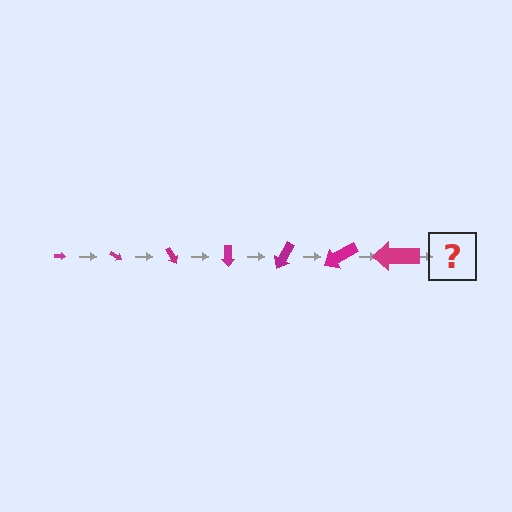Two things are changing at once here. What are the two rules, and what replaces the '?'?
The two rules are that the arrow grows larger each step and it rotates 30 degrees each step. The '?' should be an arrow, larger than the previous one and rotated 210 degrees from the start.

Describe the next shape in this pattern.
It should be an arrow, larger than the previous one and rotated 210 degrees from the start.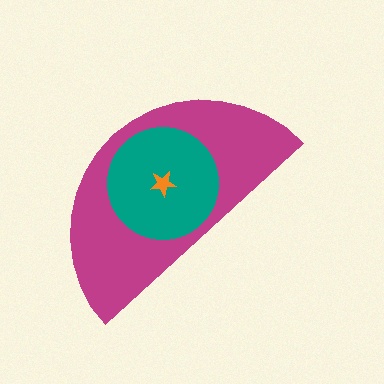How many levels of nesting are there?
3.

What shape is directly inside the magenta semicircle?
The teal circle.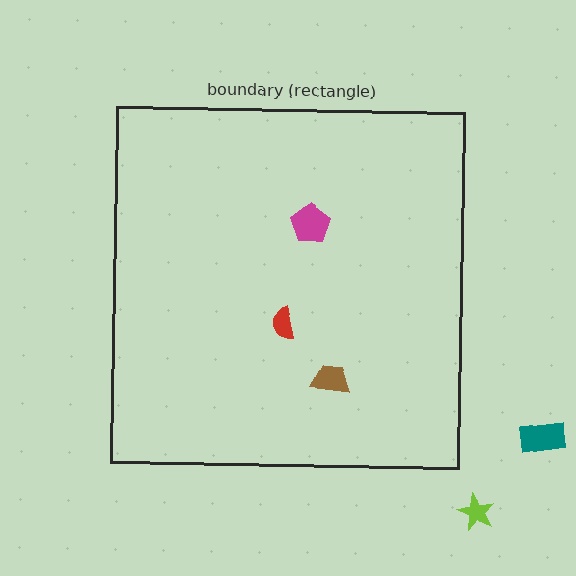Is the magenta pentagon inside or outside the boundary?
Inside.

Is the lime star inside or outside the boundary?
Outside.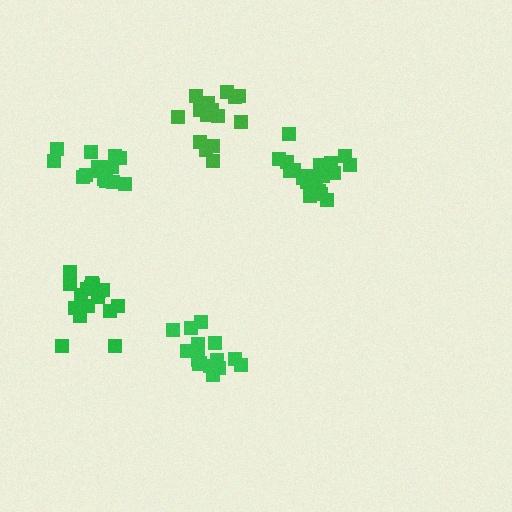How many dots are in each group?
Group 1: 16 dots, Group 2: 20 dots, Group 3: 17 dots, Group 4: 17 dots, Group 5: 14 dots (84 total).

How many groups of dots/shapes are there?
There are 5 groups.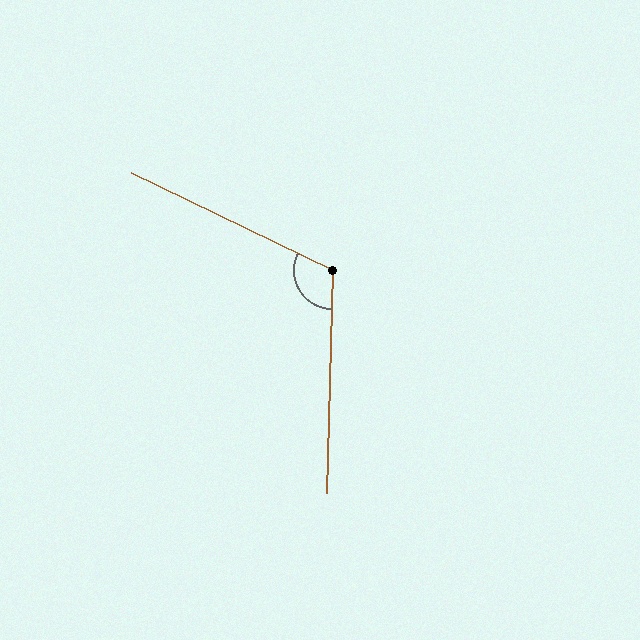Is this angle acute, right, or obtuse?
It is obtuse.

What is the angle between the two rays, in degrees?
Approximately 114 degrees.